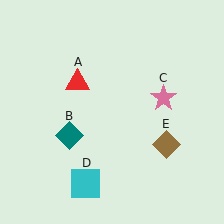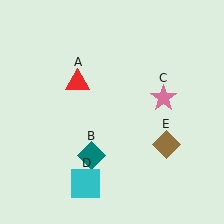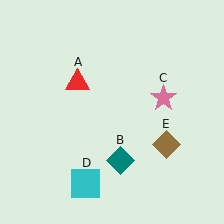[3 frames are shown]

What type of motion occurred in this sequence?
The teal diamond (object B) rotated counterclockwise around the center of the scene.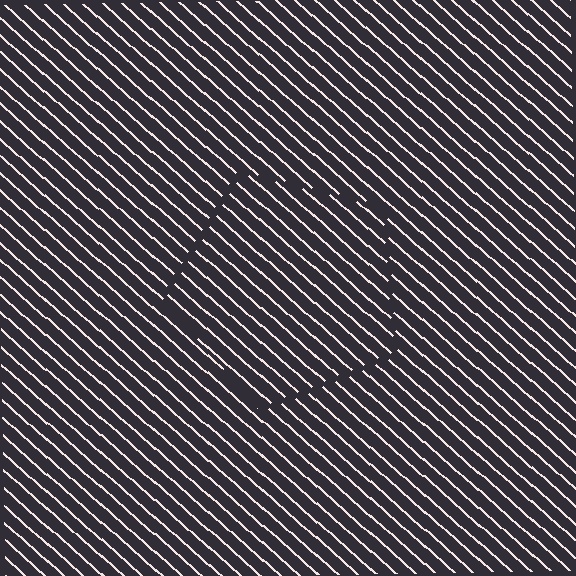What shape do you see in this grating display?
An illusory pentagon. The interior of the shape contains the same grating, shifted by half a period — the contour is defined by the phase discontinuity where line-ends from the inner and outer gratings abut.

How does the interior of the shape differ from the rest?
The interior of the shape contains the same grating, shifted by half a period — the contour is defined by the phase discontinuity where line-ends from the inner and outer gratings abut.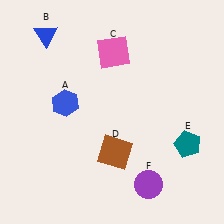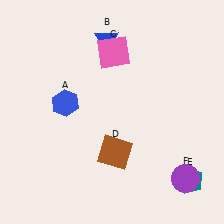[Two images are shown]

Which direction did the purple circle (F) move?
The purple circle (F) moved right.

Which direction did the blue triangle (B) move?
The blue triangle (B) moved right.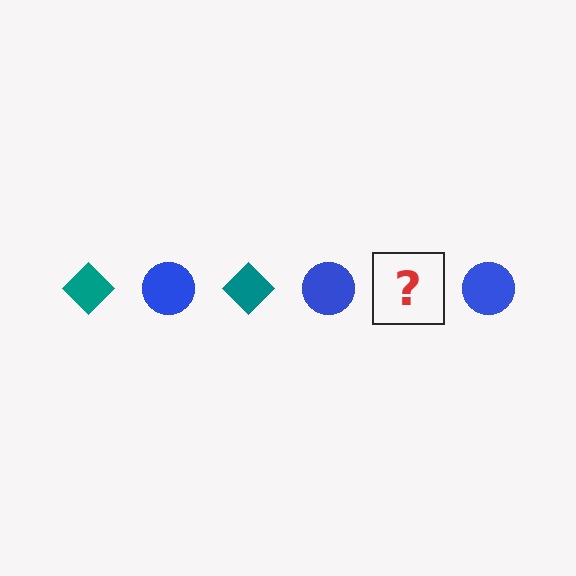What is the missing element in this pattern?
The missing element is a teal diamond.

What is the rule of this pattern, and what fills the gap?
The rule is that the pattern alternates between teal diamond and blue circle. The gap should be filled with a teal diamond.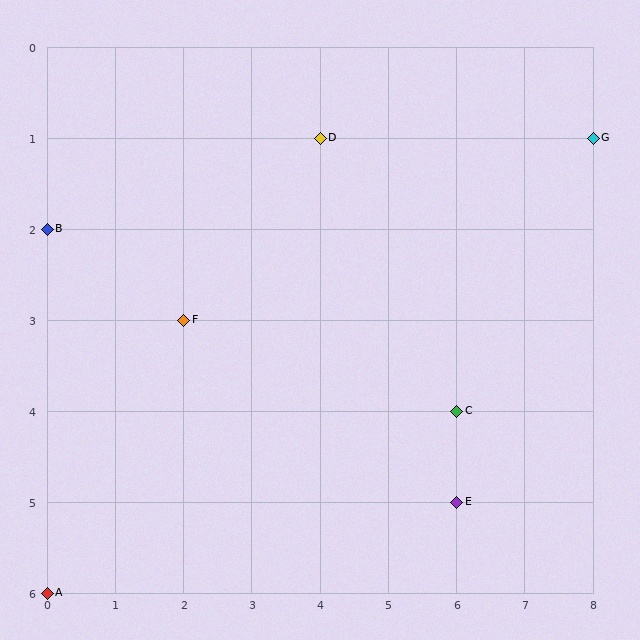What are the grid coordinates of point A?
Point A is at grid coordinates (0, 6).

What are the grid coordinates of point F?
Point F is at grid coordinates (2, 3).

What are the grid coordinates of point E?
Point E is at grid coordinates (6, 5).